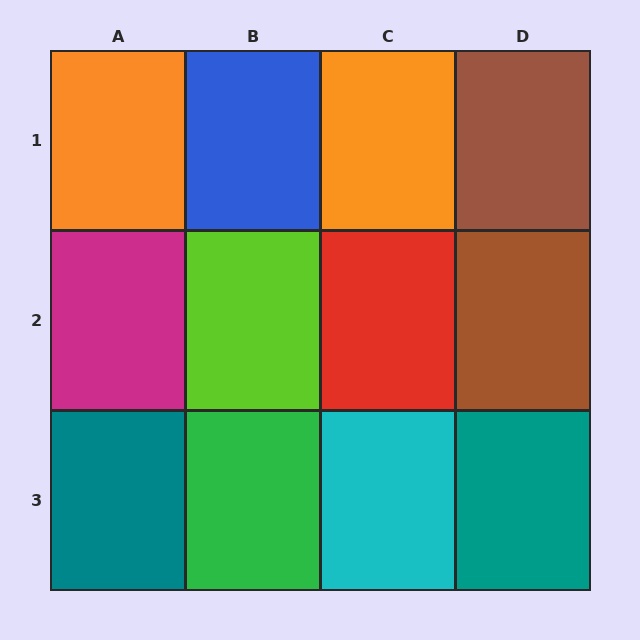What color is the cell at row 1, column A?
Orange.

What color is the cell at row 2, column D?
Brown.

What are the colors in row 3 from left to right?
Teal, green, cyan, teal.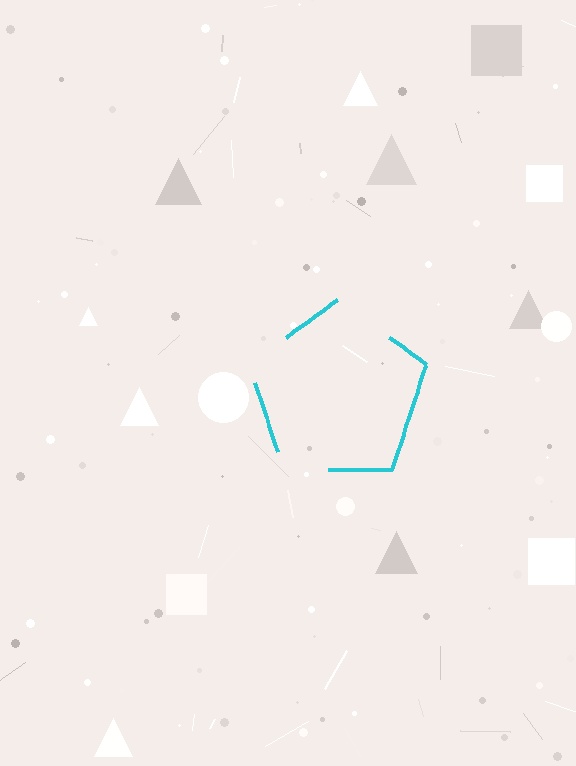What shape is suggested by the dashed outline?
The dashed outline suggests a pentagon.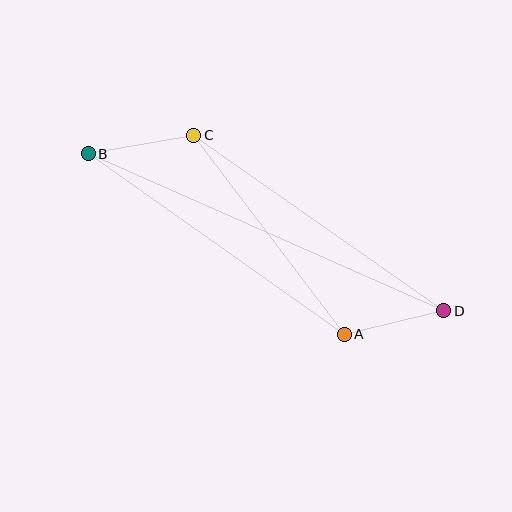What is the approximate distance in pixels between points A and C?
The distance between A and C is approximately 249 pixels.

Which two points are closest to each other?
Points A and D are closest to each other.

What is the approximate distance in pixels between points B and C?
The distance between B and C is approximately 107 pixels.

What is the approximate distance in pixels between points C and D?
The distance between C and D is approximately 305 pixels.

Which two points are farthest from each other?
Points B and D are farthest from each other.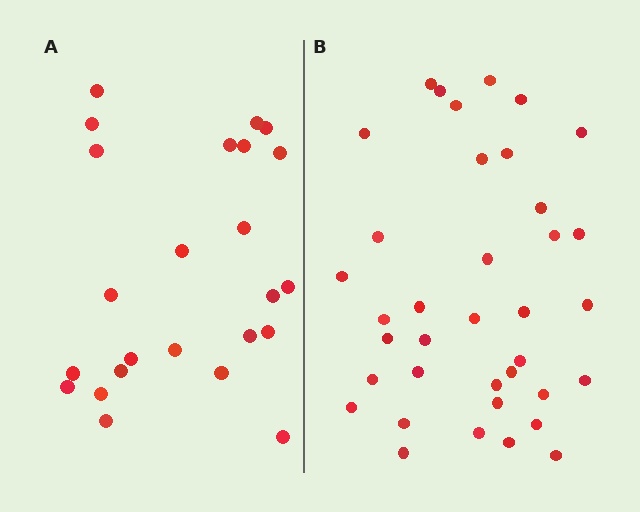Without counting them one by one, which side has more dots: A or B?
Region B (the right region) has more dots.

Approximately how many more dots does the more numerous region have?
Region B has approximately 15 more dots than region A.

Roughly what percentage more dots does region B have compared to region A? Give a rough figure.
About 55% more.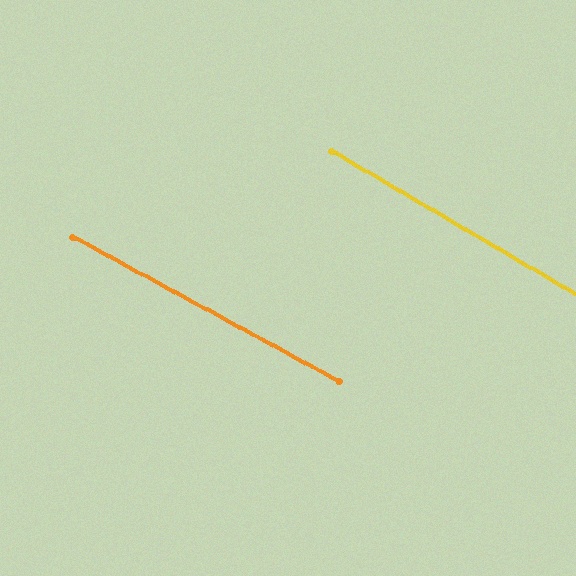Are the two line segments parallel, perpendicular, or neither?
Parallel — their directions differ by only 1.8°.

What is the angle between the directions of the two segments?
Approximately 2 degrees.